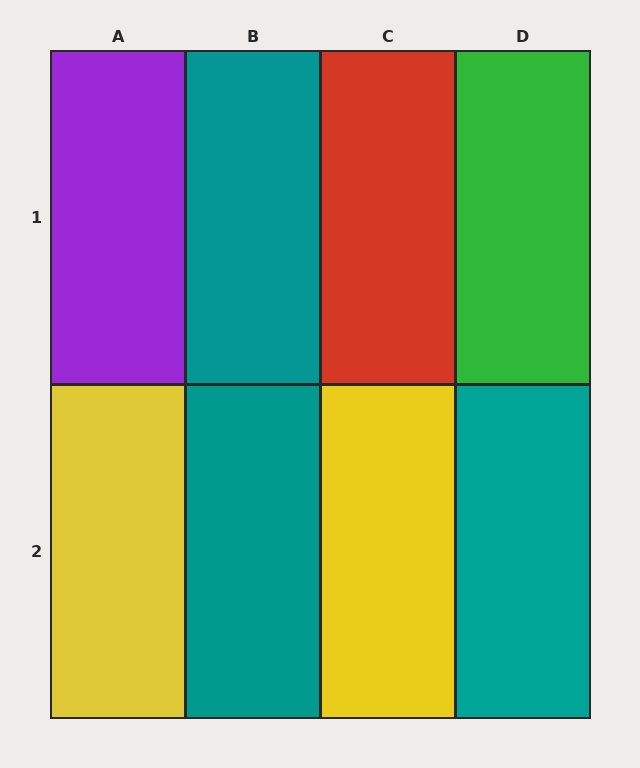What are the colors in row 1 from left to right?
Purple, teal, red, green.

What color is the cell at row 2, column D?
Teal.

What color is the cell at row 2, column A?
Yellow.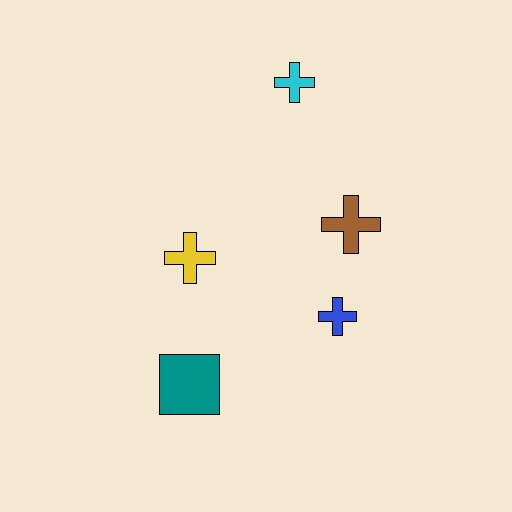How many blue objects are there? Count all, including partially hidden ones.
There is 1 blue object.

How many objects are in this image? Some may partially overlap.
There are 5 objects.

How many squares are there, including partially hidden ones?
There is 1 square.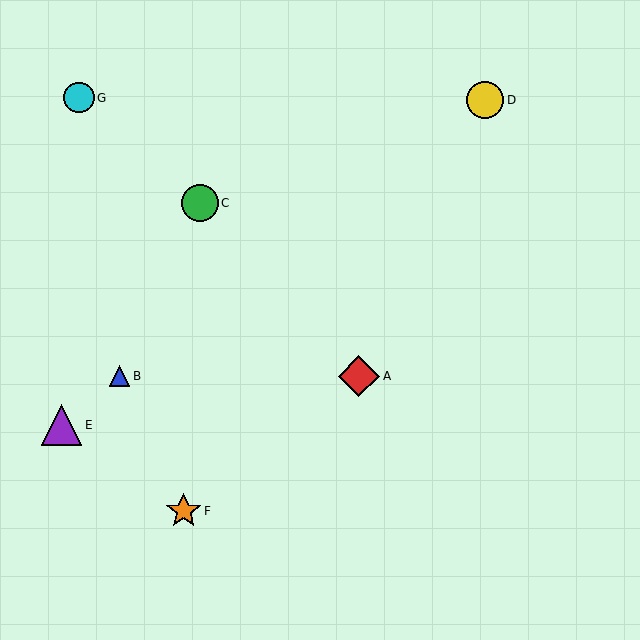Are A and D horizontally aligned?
No, A is at y≈376 and D is at y≈100.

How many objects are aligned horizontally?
2 objects (A, B) are aligned horizontally.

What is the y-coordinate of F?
Object F is at y≈511.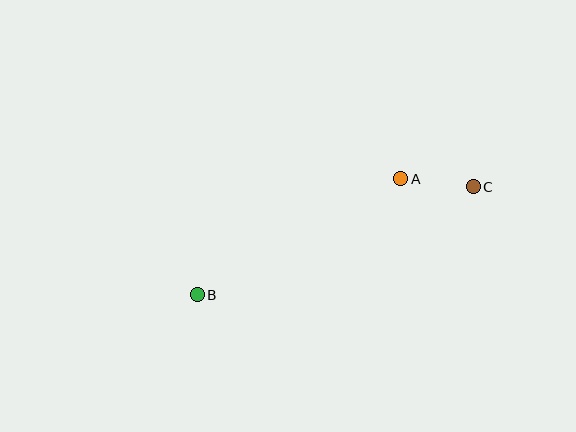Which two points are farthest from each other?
Points B and C are farthest from each other.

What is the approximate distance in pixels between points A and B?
The distance between A and B is approximately 234 pixels.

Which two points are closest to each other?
Points A and C are closest to each other.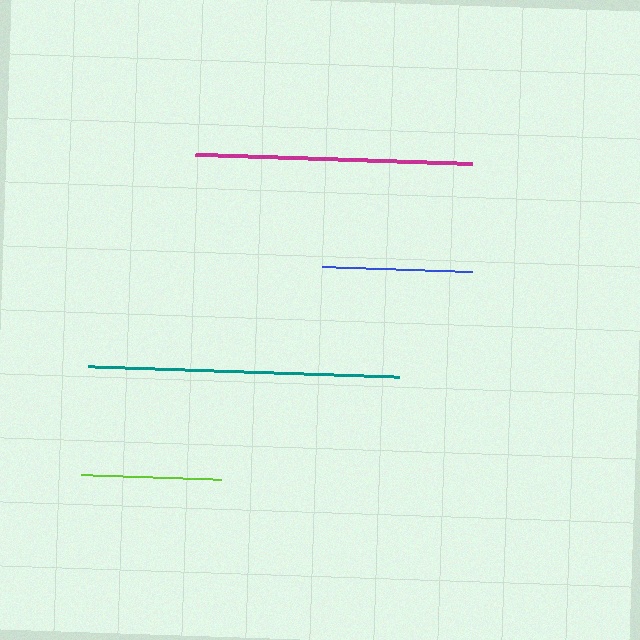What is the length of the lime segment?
The lime segment is approximately 140 pixels long.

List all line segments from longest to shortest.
From longest to shortest: teal, magenta, blue, lime.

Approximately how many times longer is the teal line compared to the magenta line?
The teal line is approximately 1.1 times the length of the magenta line.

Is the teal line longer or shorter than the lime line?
The teal line is longer than the lime line.